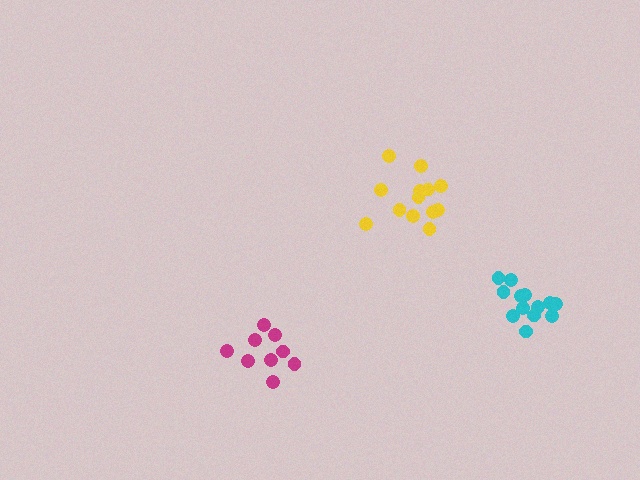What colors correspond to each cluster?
The clusters are colored: yellow, magenta, cyan.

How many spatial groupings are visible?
There are 3 spatial groupings.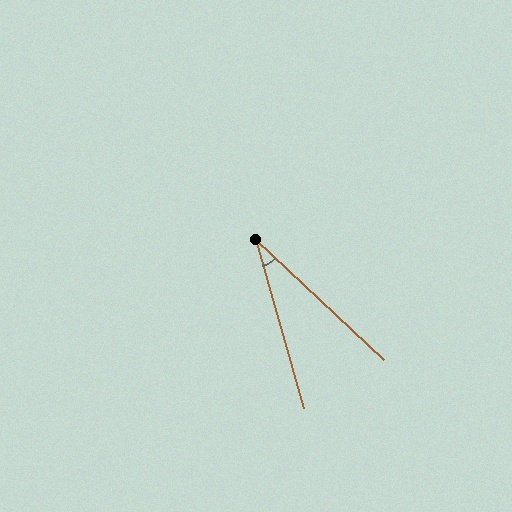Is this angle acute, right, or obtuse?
It is acute.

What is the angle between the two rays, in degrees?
Approximately 31 degrees.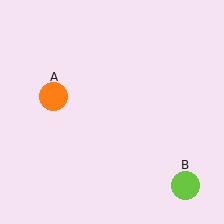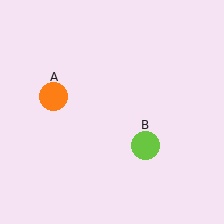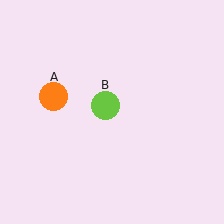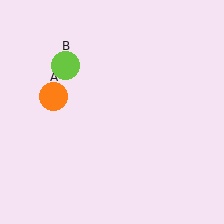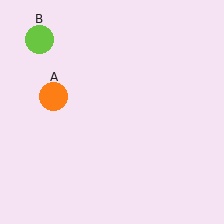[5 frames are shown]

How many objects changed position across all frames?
1 object changed position: lime circle (object B).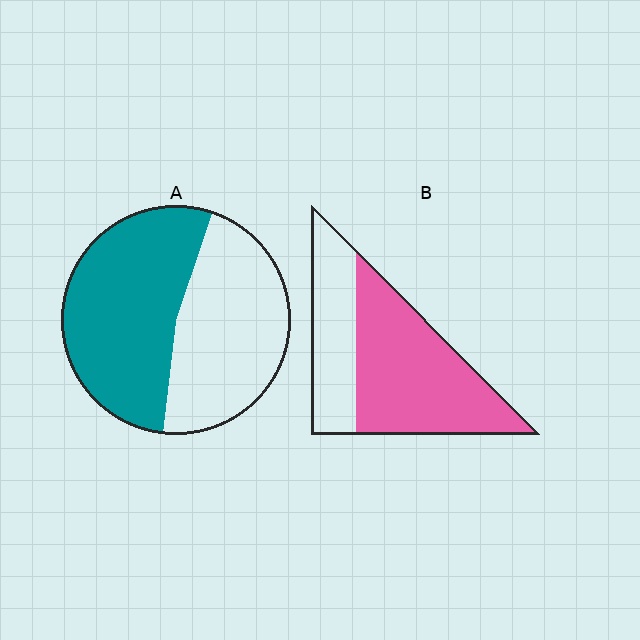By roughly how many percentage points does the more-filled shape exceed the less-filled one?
By roughly 10 percentage points (B over A).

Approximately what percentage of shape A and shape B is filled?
A is approximately 55% and B is approximately 65%.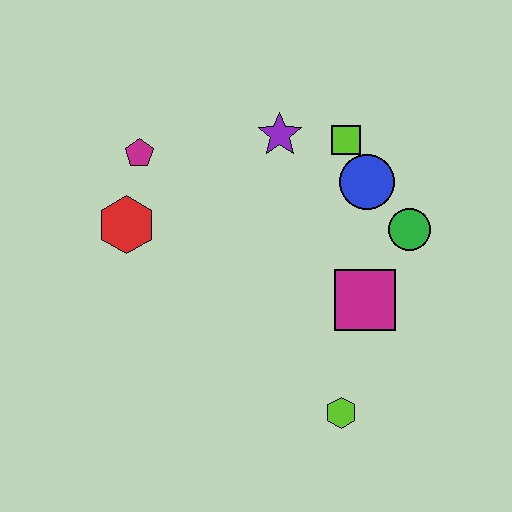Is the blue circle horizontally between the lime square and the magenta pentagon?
No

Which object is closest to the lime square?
The blue circle is closest to the lime square.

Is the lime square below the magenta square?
No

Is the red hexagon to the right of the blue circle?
No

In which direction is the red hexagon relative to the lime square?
The red hexagon is to the left of the lime square.